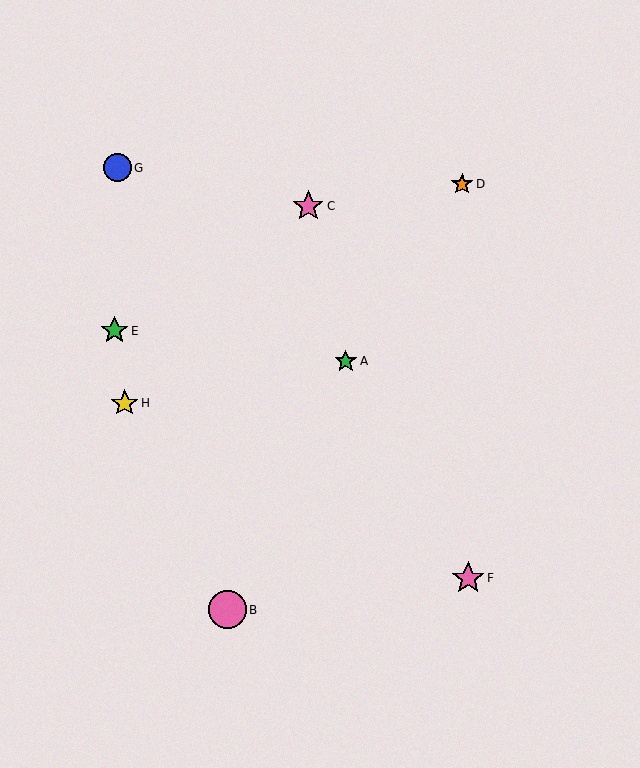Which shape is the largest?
The pink circle (labeled B) is the largest.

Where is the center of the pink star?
The center of the pink star is at (308, 206).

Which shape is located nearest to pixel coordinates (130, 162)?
The blue circle (labeled G) at (117, 168) is nearest to that location.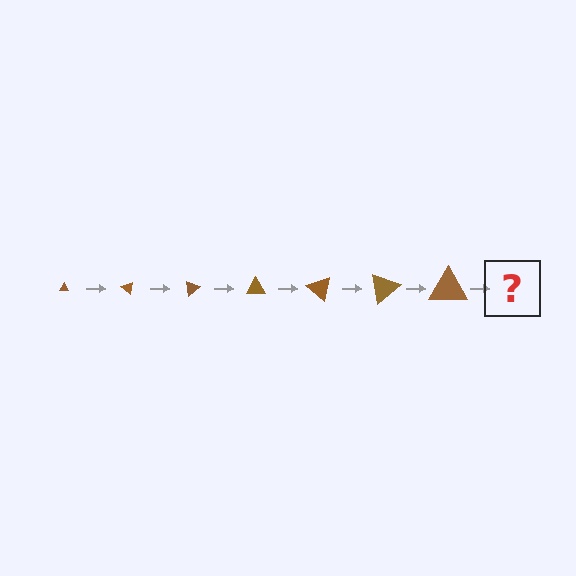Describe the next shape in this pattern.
It should be a triangle, larger than the previous one and rotated 280 degrees from the start.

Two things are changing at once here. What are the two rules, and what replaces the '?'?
The two rules are that the triangle grows larger each step and it rotates 40 degrees each step. The '?' should be a triangle, larger than the previous one and rotated 280 degrees from the start.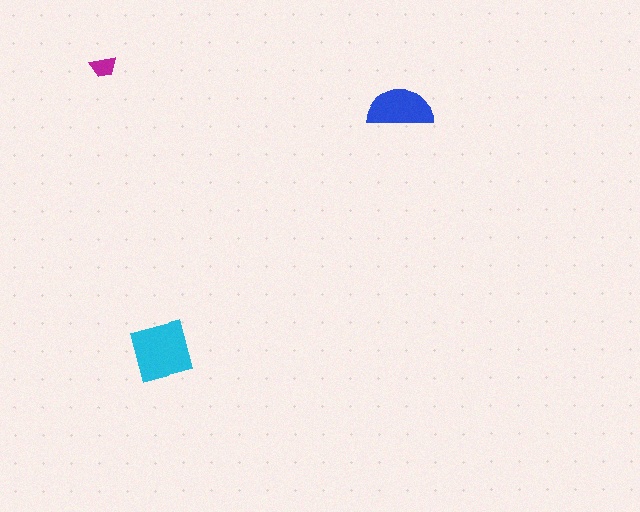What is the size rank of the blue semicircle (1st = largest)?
2nd.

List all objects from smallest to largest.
The magenta trapezoid, the blue semicircle, the cyan diamond.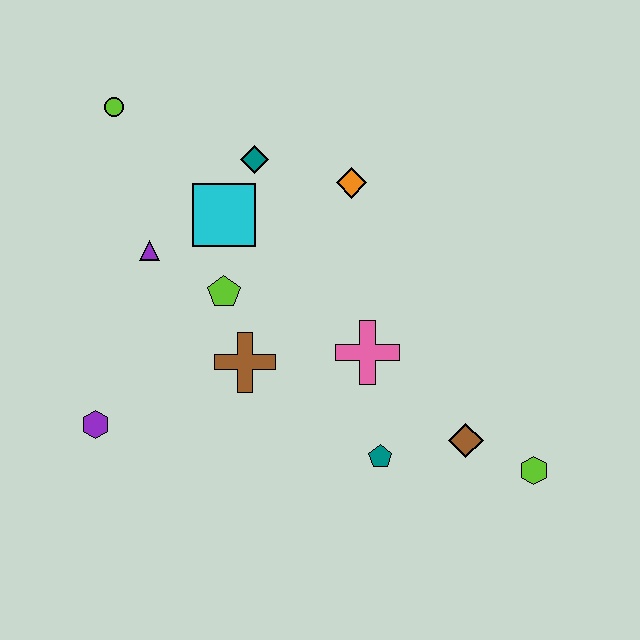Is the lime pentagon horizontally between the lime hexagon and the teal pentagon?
No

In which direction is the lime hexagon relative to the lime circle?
The lime hexagon is to the right of the lime circle.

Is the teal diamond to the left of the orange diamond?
Yes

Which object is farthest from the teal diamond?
The lime hexagon is farthest from the teal diamond.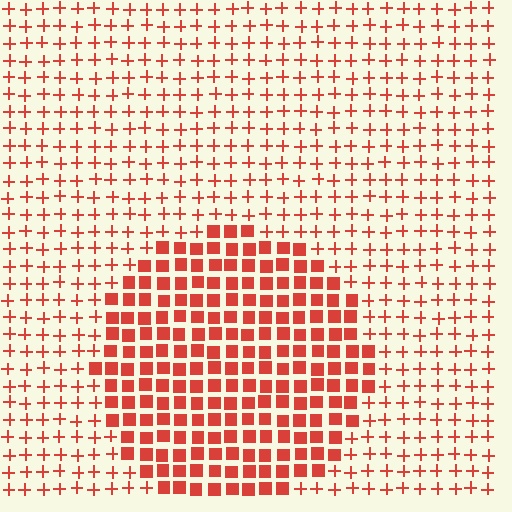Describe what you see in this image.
The image is filled with small red elements arranged in a uniform grid. A circle-shaped region contains squares, while the surrounding area contains plus signs. The boundary is defined purely by the change in element shape.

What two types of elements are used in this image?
The image uses squares inside the circle region and plus signs outside it.